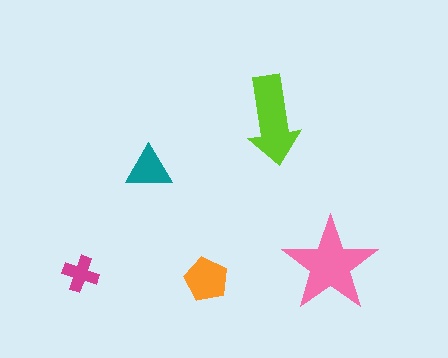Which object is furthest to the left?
The magenta cross is leftmost.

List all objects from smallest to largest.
The magenta cross, the teal triangle, the orange pentagon, the lime arrow, the pink star.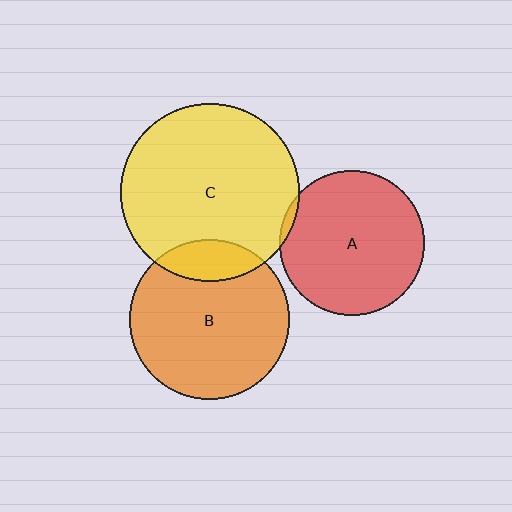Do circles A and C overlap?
Yes.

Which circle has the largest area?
Circle C (yellow).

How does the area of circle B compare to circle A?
Approximately 1.2 times.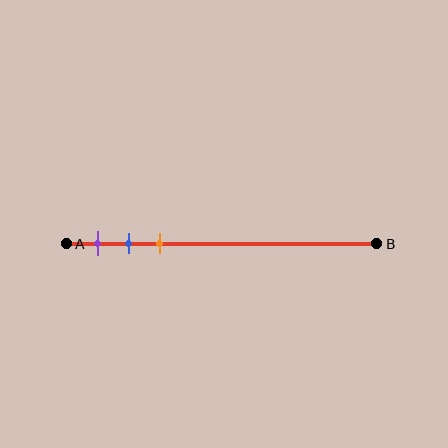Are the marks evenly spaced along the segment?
Yes, the marks are approximately evenly spaced.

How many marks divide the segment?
There are 3 marks dividing the segment.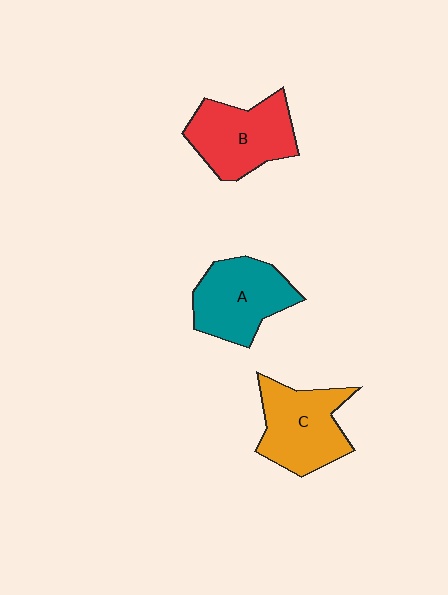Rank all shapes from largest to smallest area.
From largest to smallest: C (orange), B (red), A (teal).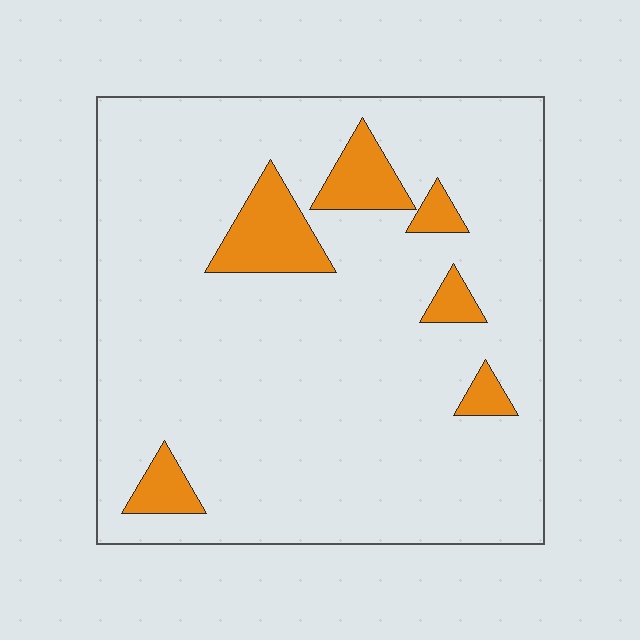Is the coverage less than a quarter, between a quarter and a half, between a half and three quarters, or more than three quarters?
Less than a quarter.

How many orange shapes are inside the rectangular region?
6.